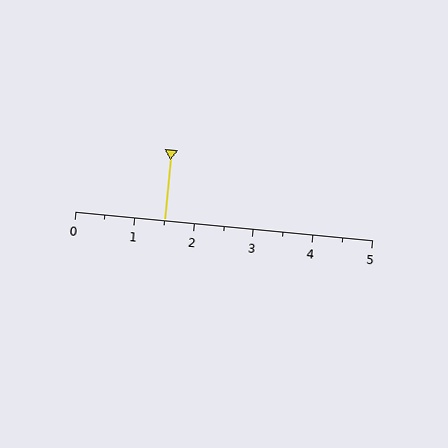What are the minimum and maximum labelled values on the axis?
The axis runs from 0 to 5.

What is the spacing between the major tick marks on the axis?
The major ticks are spaced 1 apart.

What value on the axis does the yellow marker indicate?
The marker indicates approximately 1.5.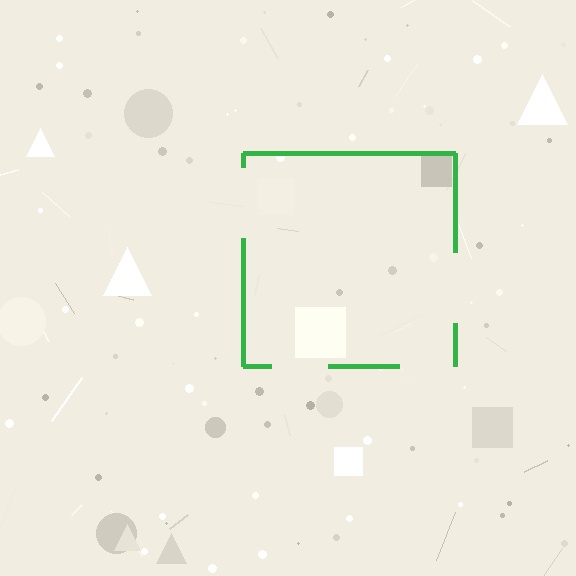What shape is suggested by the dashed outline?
The dashed outline suggests a square.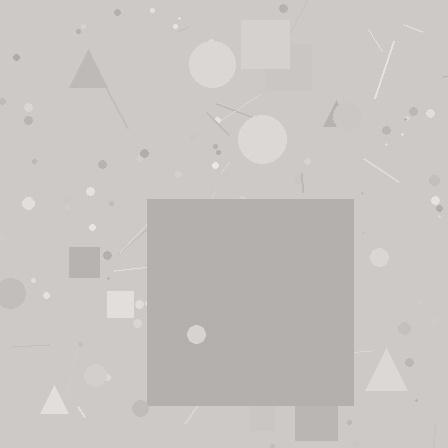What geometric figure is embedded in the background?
A square is embedded in the background.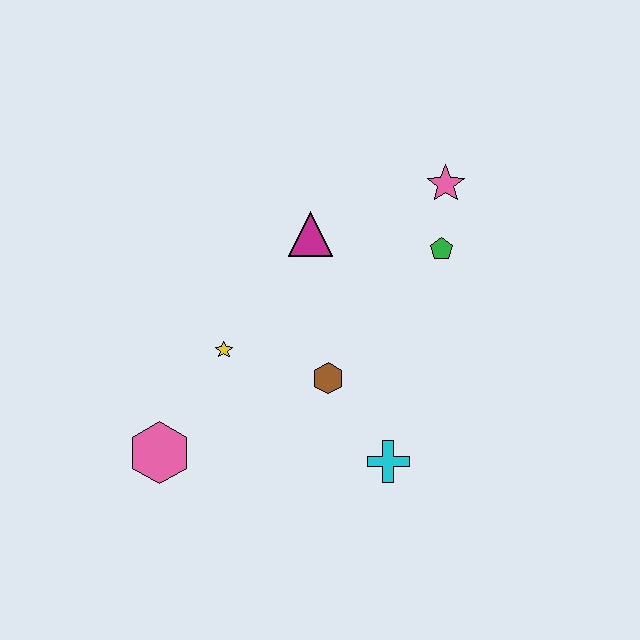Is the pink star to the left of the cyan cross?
No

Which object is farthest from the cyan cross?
The pink star is farthest from the cyan cross.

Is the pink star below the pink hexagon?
No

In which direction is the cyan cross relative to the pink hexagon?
The cyan cross is to the right of the pink hexagon.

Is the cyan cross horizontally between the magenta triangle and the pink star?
Yes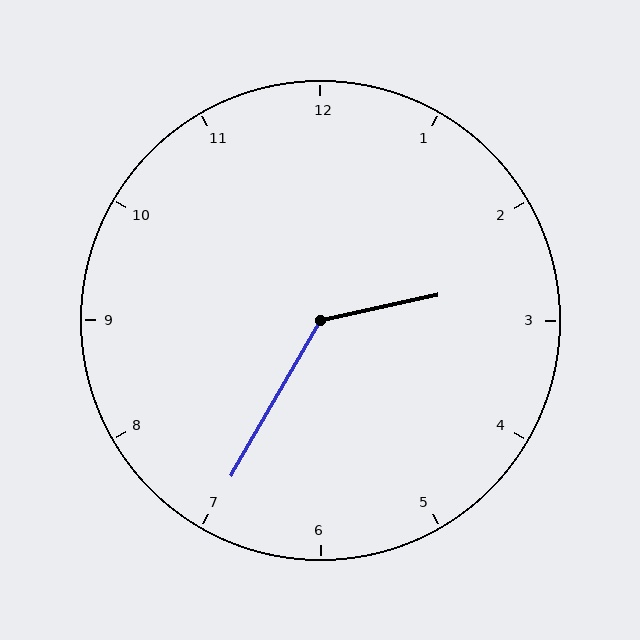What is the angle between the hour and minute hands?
Approximately 132 degrees.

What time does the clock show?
2:35.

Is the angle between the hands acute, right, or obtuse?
It is obtuse.